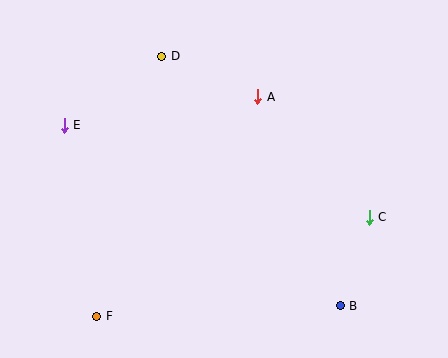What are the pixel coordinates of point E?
Point E is at (64, 125).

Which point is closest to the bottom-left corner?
Point F is closest to the bottom-left corner.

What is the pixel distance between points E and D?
The distance between E and D is 119 pixels.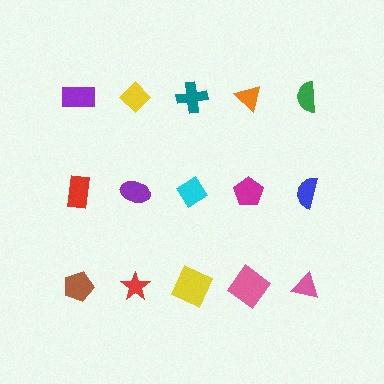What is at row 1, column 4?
An orange triangle.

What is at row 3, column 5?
A pink triangle.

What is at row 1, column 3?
A teal cross.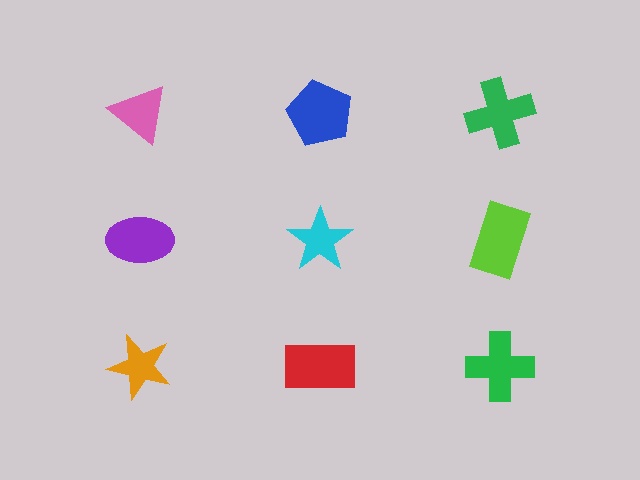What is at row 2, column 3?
A lime rectangle.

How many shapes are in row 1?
3 shapes.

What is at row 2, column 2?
A cyan star.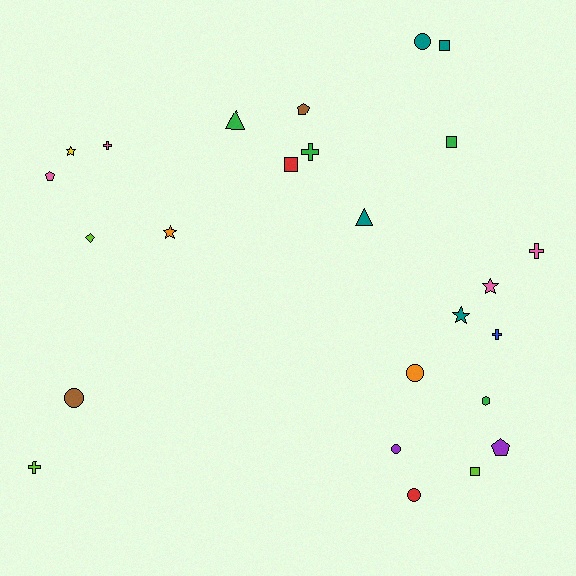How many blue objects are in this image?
There is 1 blue object.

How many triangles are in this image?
There are 2 triangles.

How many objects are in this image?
There are 25 objects.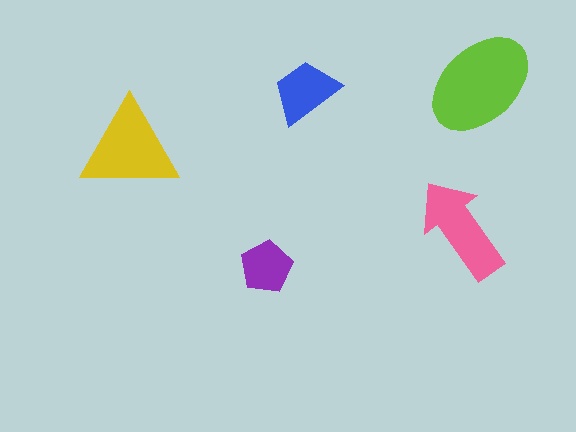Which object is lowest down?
The purple pentagon is bottommost.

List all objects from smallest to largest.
The purple pentagon, the blue trapezoid, the pink arrow, the yellow triangle, the lime ellipse.